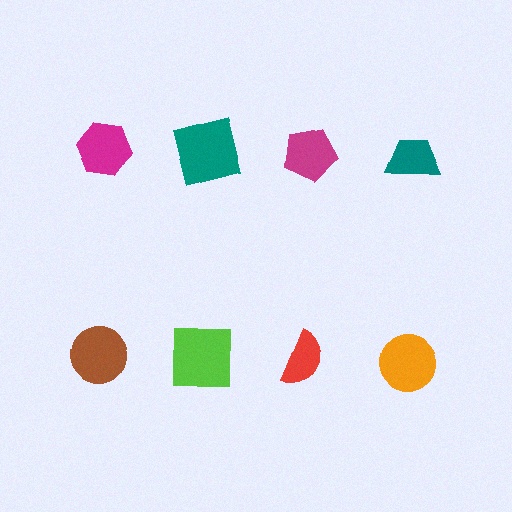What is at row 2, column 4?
An orange circle.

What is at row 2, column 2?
A lime square.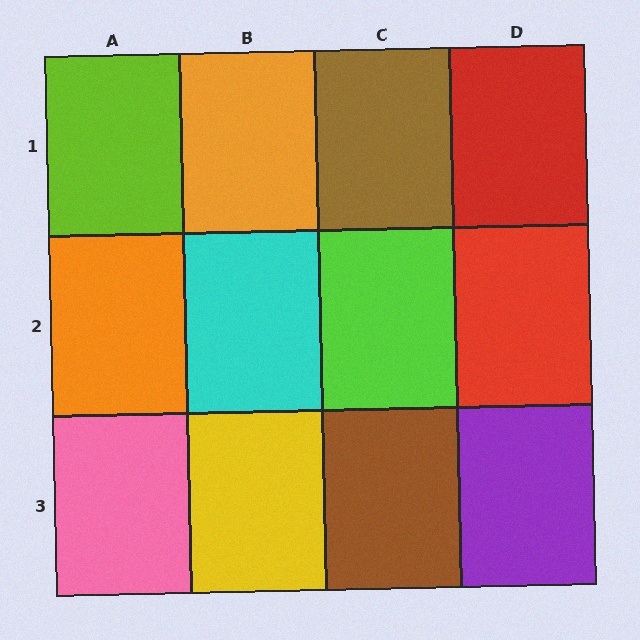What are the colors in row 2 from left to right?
Orange, cyan, lime, red.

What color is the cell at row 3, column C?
Brown.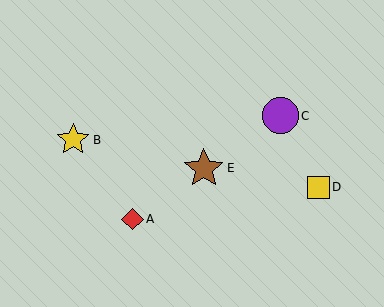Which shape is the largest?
The brown star (labeled E) is the largest.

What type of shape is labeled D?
Shape D is a yellow square.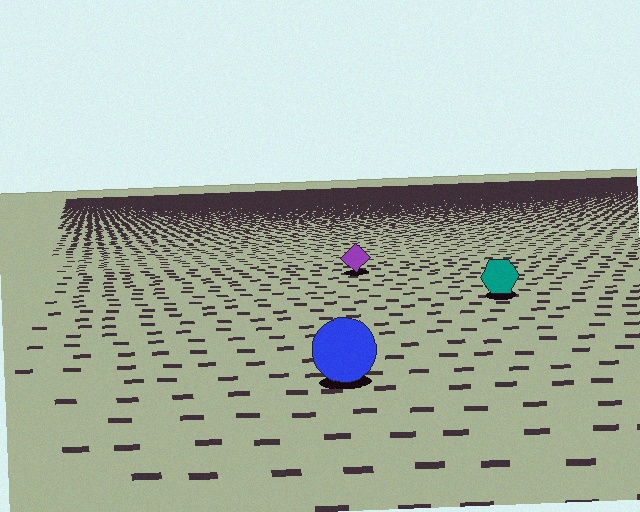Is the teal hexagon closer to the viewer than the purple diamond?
Yes. The teal hexagon is closer — you can tell from the texture gradient: the ground texture is coarser near it.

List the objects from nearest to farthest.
From nearest to farthest: the blue circle, the teal hexagon, the purple diamond.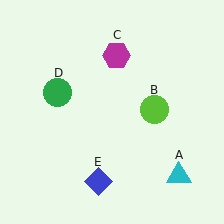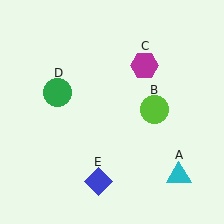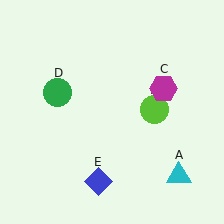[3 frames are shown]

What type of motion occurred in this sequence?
The magenta hexagon (object C) rotated clockwise around the center of the scene.